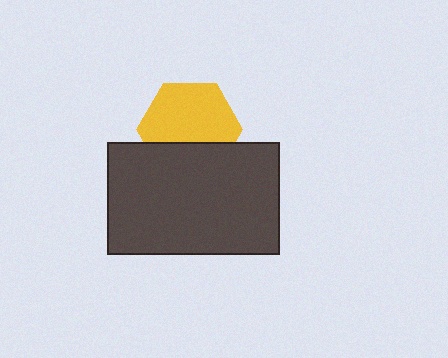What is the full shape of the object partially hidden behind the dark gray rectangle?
The partially hidden object is a yellow hexagon.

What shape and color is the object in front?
The object in front is a dark gray rectangle.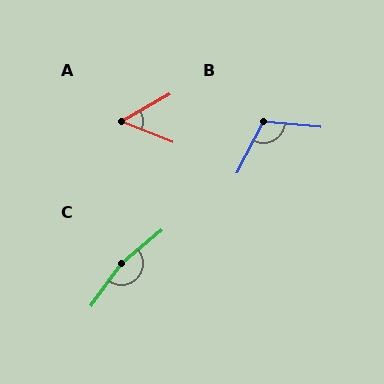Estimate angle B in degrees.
Approximately 112 degrees.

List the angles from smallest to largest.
A (51°), B (112°), C (164°).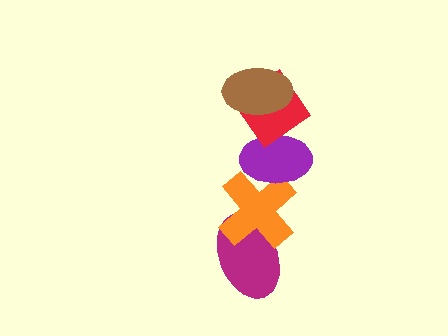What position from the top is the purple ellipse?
The purple ellipse is 3rd from the top.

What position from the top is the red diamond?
The red diamond is 2nd from the top.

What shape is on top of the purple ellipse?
The red diamond is on top of the purple ellipse.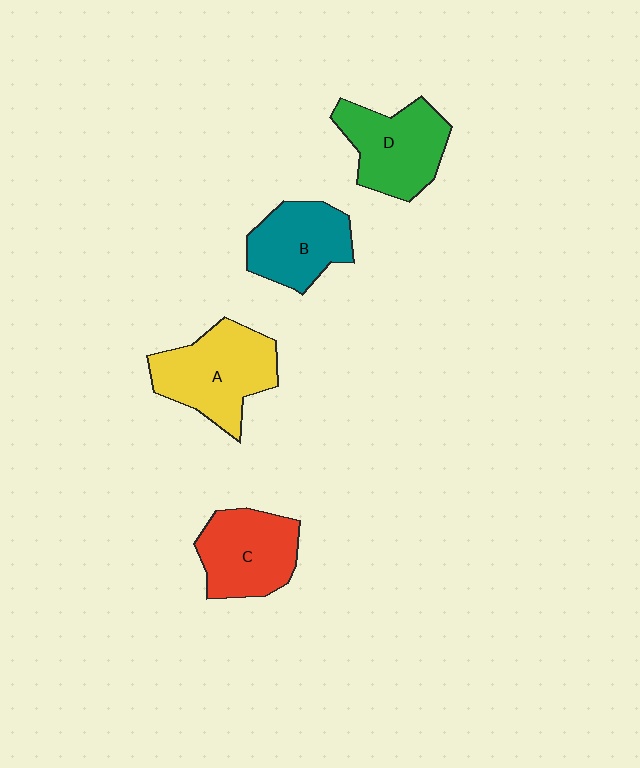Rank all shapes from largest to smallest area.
From largest to smallest: A (yellow), D (green), C (red), B (teal).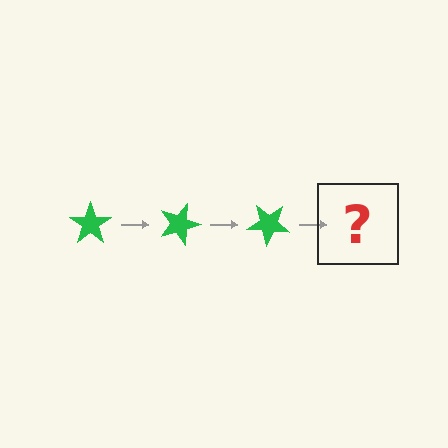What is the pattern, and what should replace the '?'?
The pattern is that the star rotates 20 degrees each step. The '?' should be a green star rotated 60 degrees.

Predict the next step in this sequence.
The next step is a green star rotated 60 degrees.